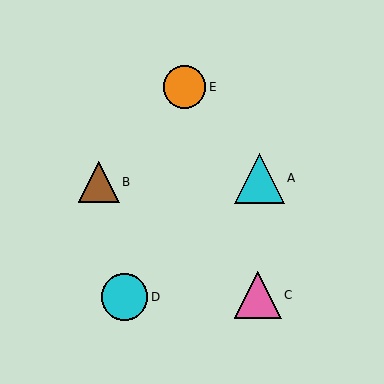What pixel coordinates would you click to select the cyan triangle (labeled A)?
Click at (259, 178) to select the cyan triangle A.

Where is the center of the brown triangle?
The center of the brown triangle is at (99, 182).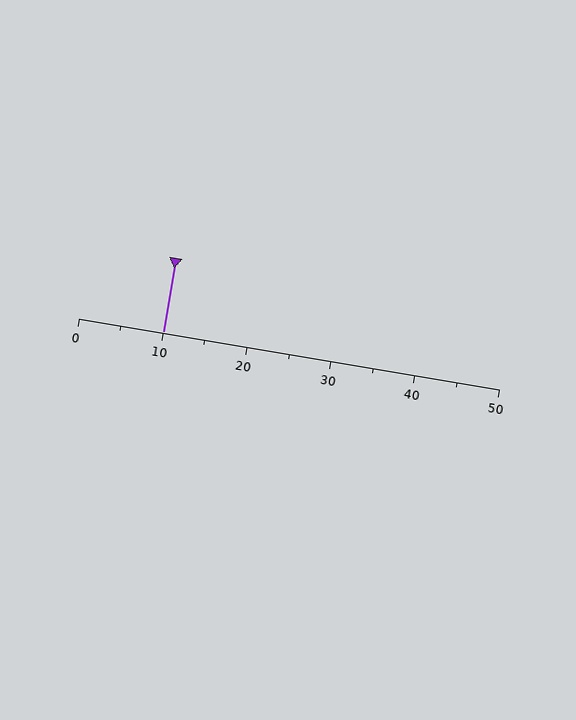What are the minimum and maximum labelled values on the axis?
The axis runs from 0 to 50.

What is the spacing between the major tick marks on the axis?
The major ticks are spaced 10 apart.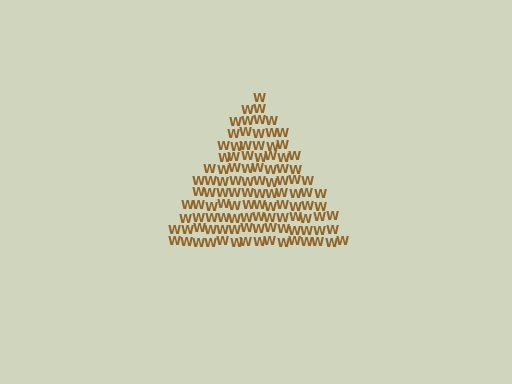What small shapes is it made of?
It is made of small letter W's.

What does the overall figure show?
The overall figure shows a triangle.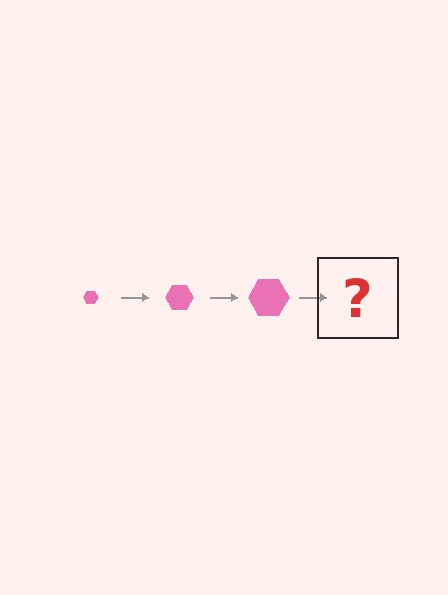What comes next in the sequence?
The next element should be a pink hexagon, larger than the previous one.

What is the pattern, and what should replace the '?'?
The pattern is that the hexagon gets progressively larger each step. The '?' should be a pink hexagon, larger than the previous one.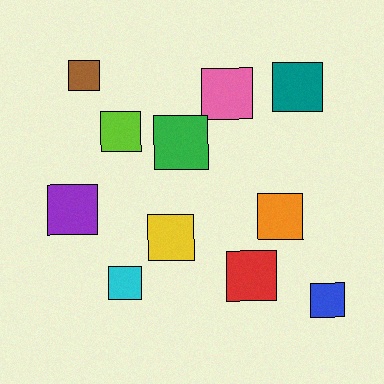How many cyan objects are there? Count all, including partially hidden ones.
There is 1 cyan object.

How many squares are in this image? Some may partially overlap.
There are 11 squares.